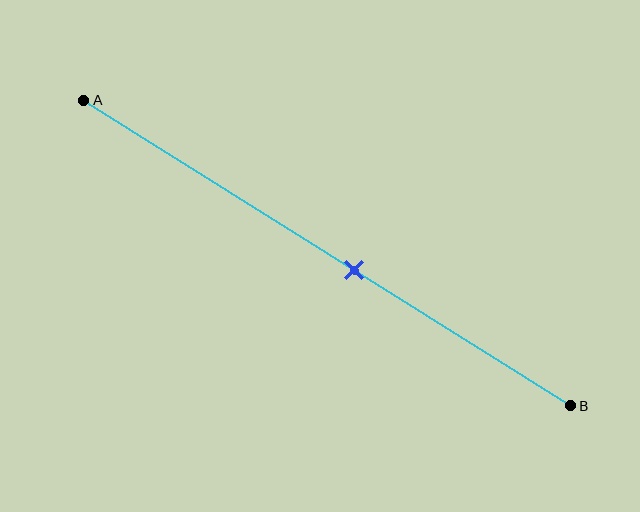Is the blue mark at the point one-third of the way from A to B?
No, the mark is at about 55% from A, not at the 33% one-third point.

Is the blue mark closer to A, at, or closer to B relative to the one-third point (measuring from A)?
The blue mark is closer to point B than the one-third point of segment AB.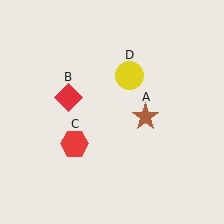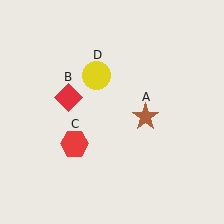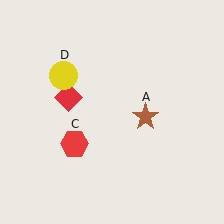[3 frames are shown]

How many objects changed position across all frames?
1 object changed position: yellow circle (object D).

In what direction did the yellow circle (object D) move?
The yellow circle (object D) moved left.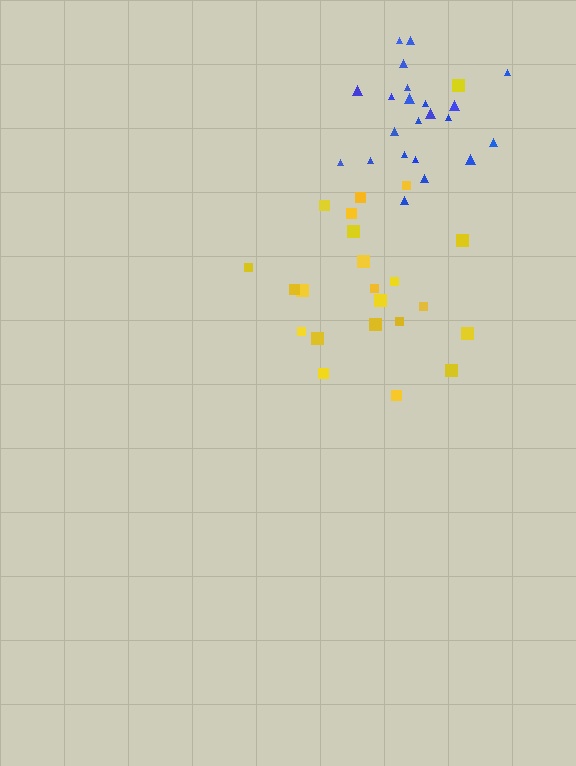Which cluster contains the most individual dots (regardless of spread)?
Yellow (23).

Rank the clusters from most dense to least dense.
blue, yellow.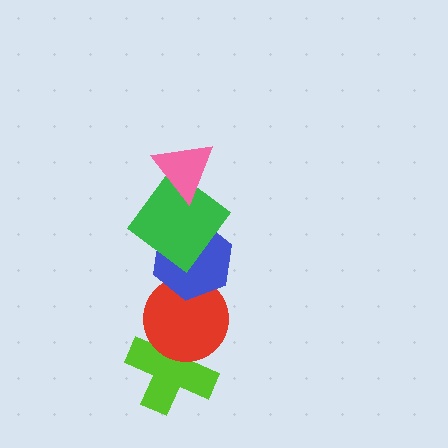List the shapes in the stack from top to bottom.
From top to bottom: the pink triangle, the green diamond, the blue hexagon, the red circle, the lime cross.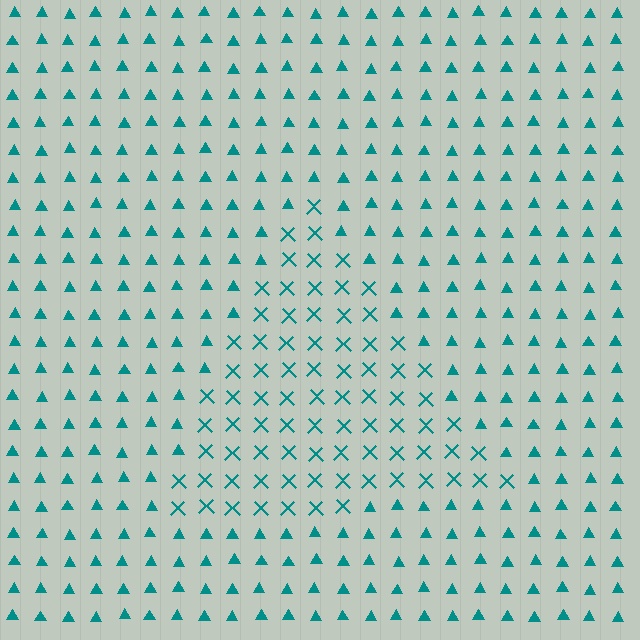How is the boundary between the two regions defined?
The boundary is defined by a change in element shape: X marks inside vs. triangles outside. All elements share the same color and spacing.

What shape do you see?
I see a triangle.